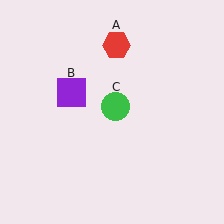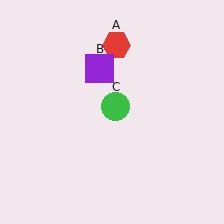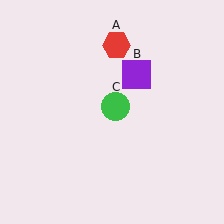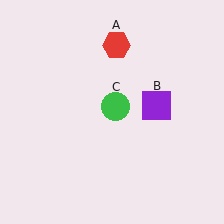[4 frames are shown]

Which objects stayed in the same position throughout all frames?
Red hexagon (object A) and green circle (object C) remained stationary.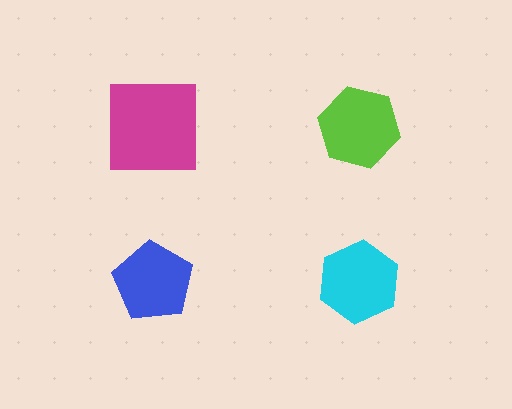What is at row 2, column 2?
A cyan hexagon.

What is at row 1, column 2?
A lime hexagon.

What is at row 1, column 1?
A magenta square.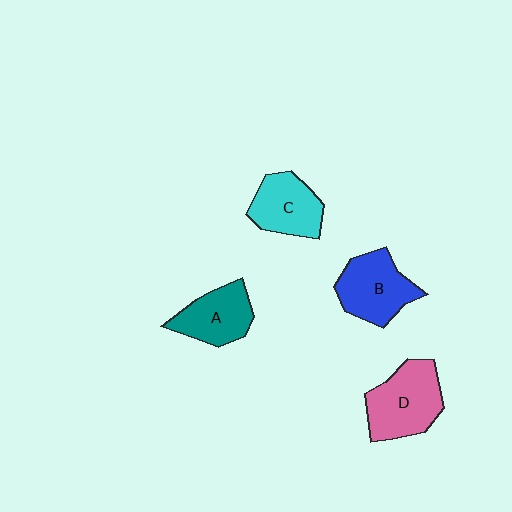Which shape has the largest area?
Shape D (pink).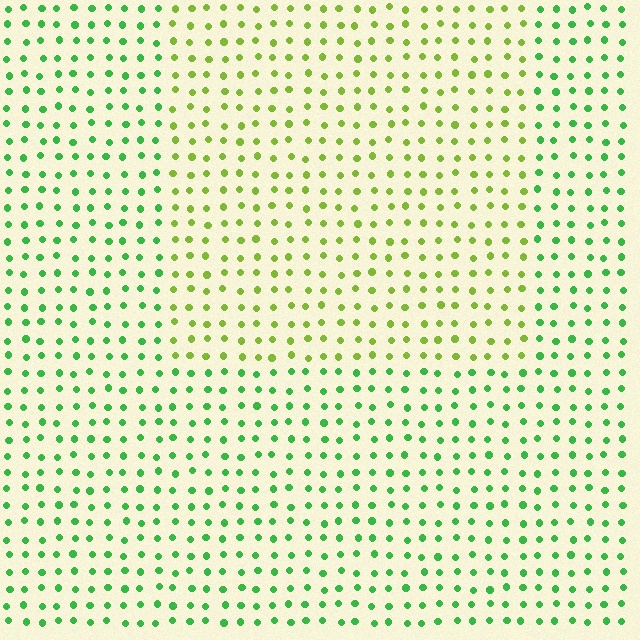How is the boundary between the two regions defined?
The boundary is defined purely by a slight shift in hue (about 40 degrees). Spacing, size, and orientation are identical on both sides.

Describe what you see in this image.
The image is filled with small green elements in a uniform arrangement. A rectangle-shaped region is visible where the elements are tinted to a slightly different hue, forming a subtle color boundary.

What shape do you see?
I see a rectangle.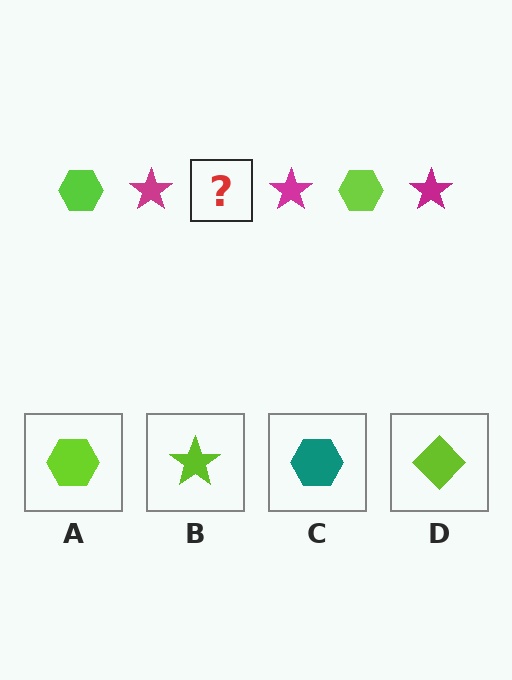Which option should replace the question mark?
Option A.